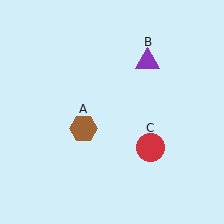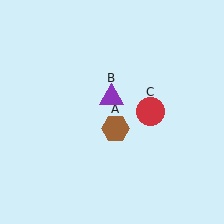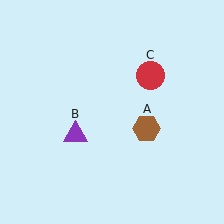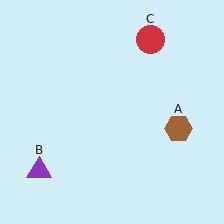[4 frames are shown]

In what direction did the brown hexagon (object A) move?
The brown hexagon (object A) moved right.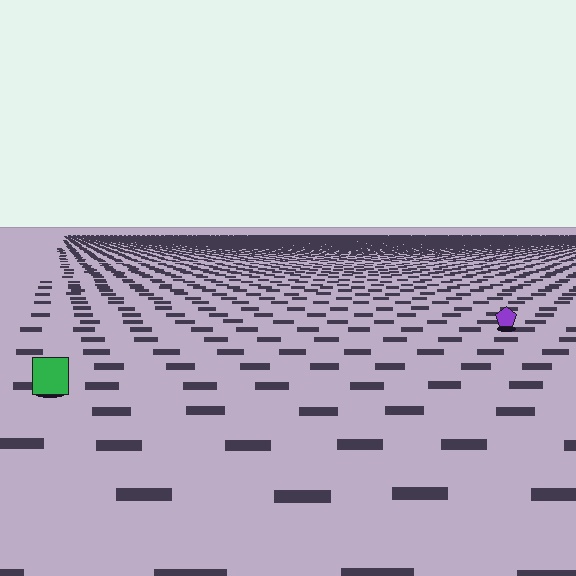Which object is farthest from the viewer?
The purple pentagon is farthest from the viewer. It appears smaller and the ground texture around it is denser.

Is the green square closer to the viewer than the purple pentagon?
Yes. The green square is closer — you can tell from the texture gradient: the ground texture is coarser near it.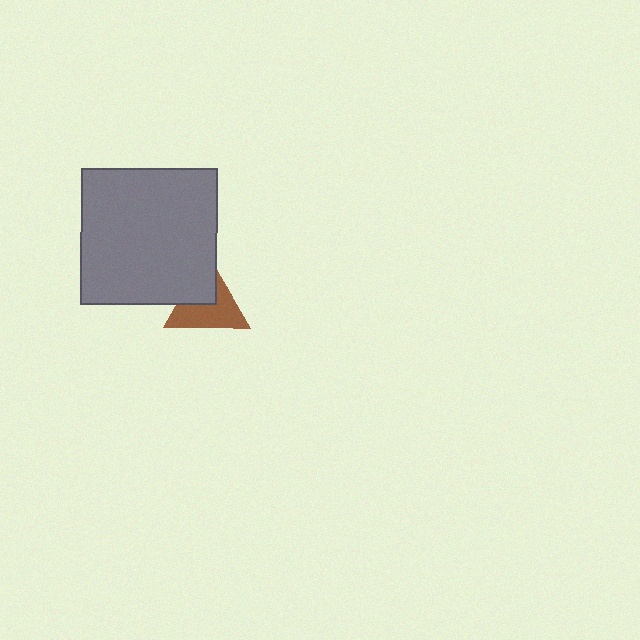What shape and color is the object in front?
The object in front is a gray square.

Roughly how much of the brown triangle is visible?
About half of it is visible (roughly 63%).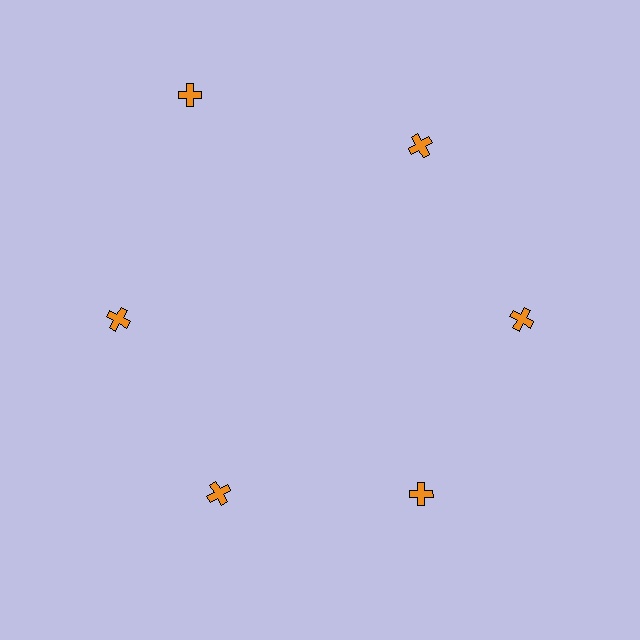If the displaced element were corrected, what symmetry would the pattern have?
It would have 6-fold rotational symmetry — the pattern would map onto itself every 60 degrees.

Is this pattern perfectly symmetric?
No. The 6 orange crosses are arranged in a ring, but one element near the 11 o'clock position is pushed outward from the center, breaking the 6-fold rotational symmetry.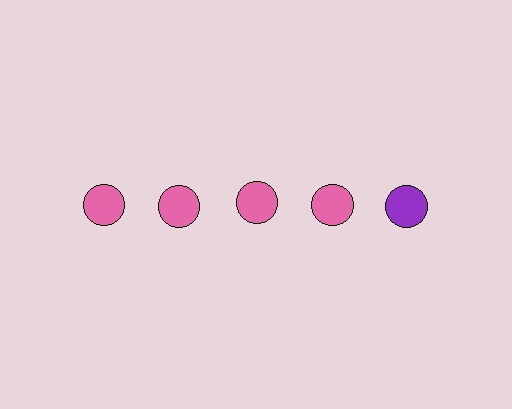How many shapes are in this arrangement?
There are 5 shapes arranged in a grid pattern.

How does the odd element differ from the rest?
It has a different color: purple instead of pink.